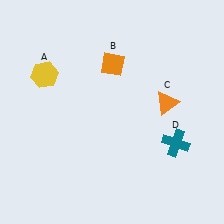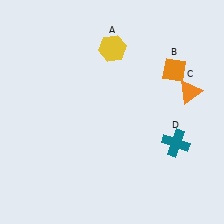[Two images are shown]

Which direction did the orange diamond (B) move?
The orange diamond (B) moved right.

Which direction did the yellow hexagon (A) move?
The yellow hexagon (A) moved right.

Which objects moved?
The objects that moved are: the yellow hexagon (A), the orange diamond (B), the orange triangle (C).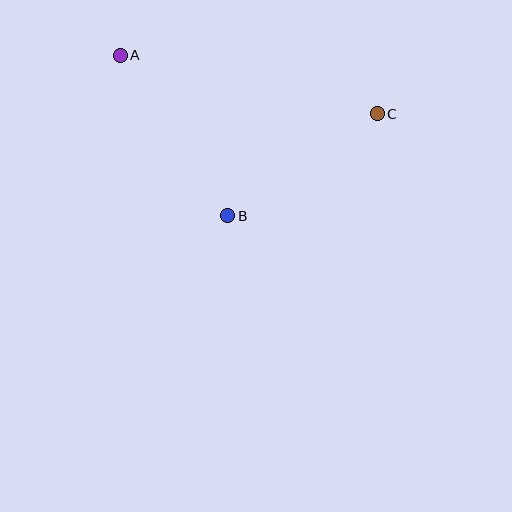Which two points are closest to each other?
Points B and C are closest to each other.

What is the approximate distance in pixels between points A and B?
The distance between A and B is approximately 194 pixels.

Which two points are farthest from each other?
Points A and C are farthest from each other.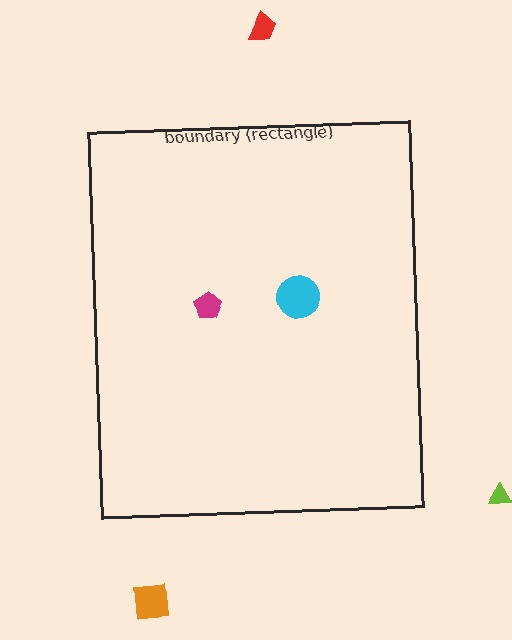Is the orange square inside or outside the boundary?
Outside.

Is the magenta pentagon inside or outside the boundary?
Inside.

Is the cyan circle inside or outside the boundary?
Inside.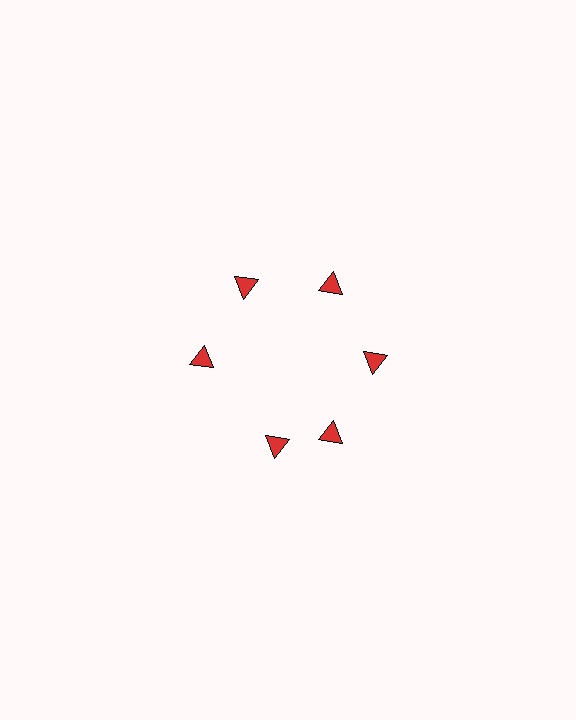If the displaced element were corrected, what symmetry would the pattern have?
It would have 6-fold rotational symmetry — the pattern would map onto itself every 60 degrees.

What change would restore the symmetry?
The symmetry would be restored by rotating it back into even spacing with its neighbors so that all 6 triangles sit at equal angles and equal distance from the center.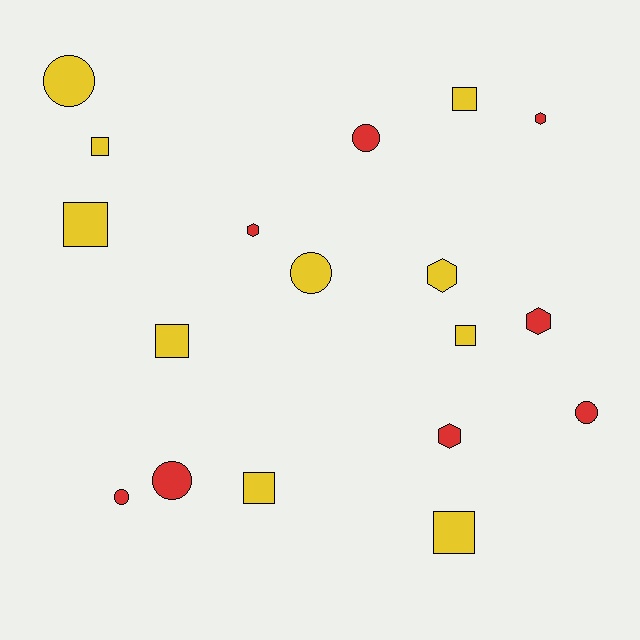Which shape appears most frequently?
Square, with 7 objects.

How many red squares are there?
There are no red squares.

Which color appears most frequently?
Yellow, with 10 objects.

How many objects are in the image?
There are 18 objects.